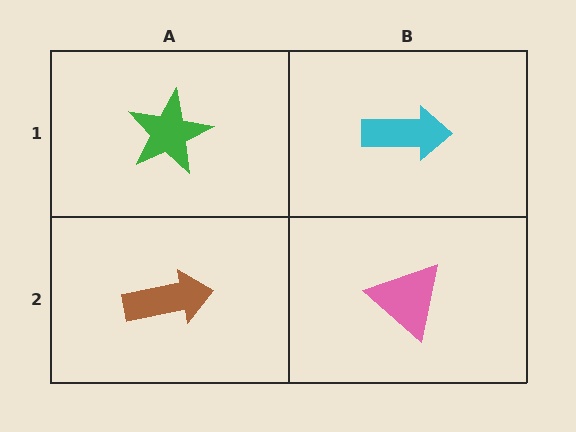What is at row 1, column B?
A cyan arrow.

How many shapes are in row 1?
2 shapes.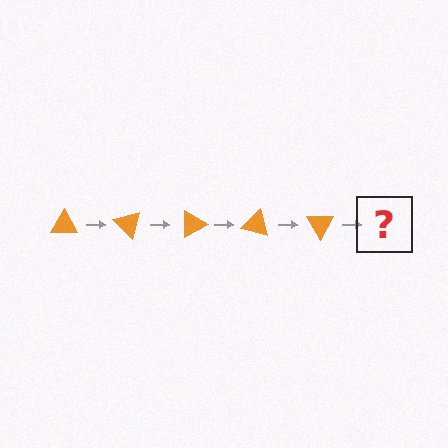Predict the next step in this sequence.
The next step is an orange triangle rotated 225 degrees.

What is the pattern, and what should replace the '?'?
The pattern is that the triangle rotates 45 degrees each step. The '?' should be an orange triangle rotated 225 degrees.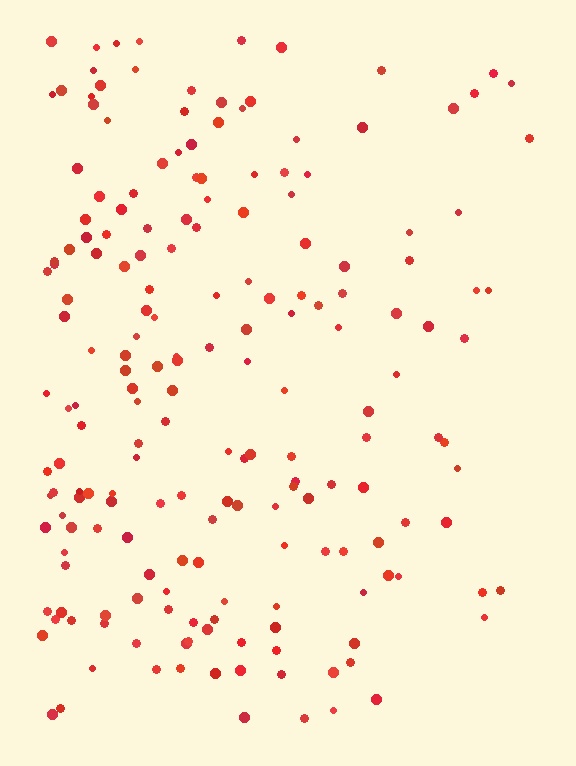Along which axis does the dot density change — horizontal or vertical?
Horizontal.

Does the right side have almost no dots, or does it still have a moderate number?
Still a moderate number, just noticeably fewer than the left.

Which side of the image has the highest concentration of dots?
The left.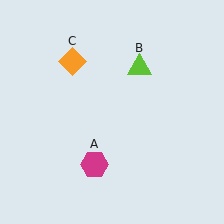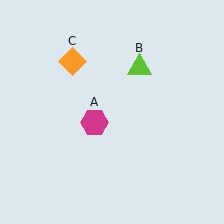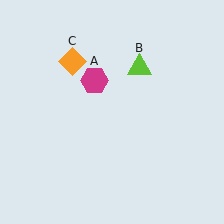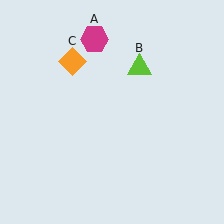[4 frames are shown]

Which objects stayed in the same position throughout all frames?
Lime triangle (object B) and orange diamond (object C) remained stationary.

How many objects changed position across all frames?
1 object changed position: magenta hexagon (object A).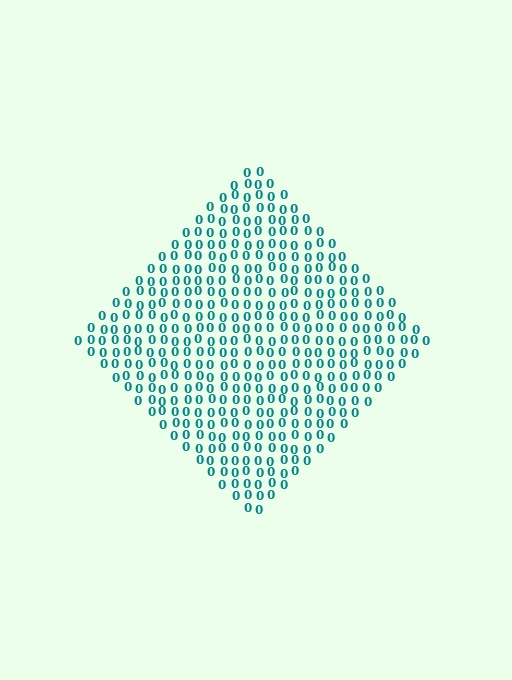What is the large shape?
The large shape is a diamond.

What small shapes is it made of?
It is made of small digit 0's.